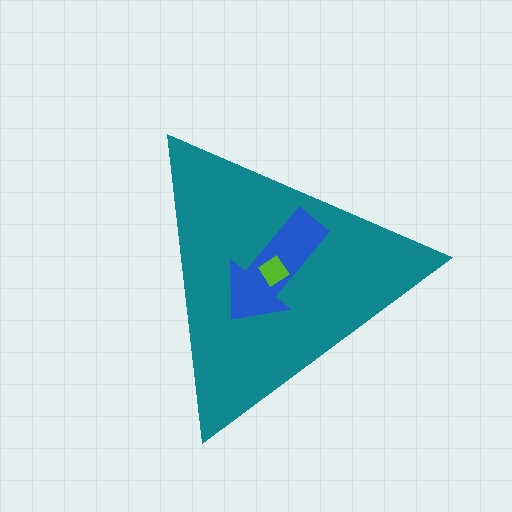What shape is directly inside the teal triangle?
The blue arrow.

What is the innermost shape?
The lime diamond.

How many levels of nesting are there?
3.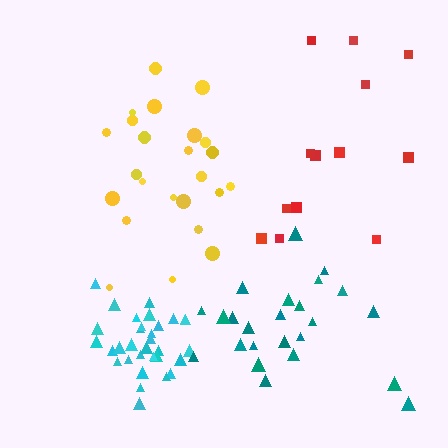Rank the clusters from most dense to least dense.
cyan, teal, yellow, red.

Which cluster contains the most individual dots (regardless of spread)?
Cyan (32).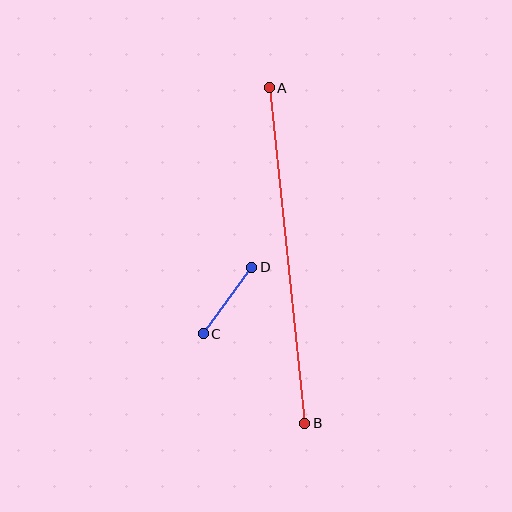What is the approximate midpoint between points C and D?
The midpoint is at approximately (227, 301) pixels.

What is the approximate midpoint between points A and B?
The midpoint is at approximately (287, 256) pixels.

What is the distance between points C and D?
The distance is approximately 82 pixels.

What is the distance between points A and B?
The distance is approximately 338 pixels.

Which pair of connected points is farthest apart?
Points A and B are farthest apart.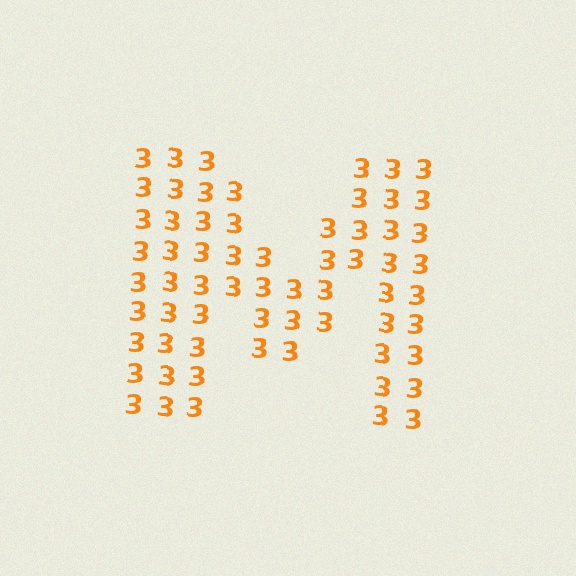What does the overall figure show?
The overall figure shows the letter M.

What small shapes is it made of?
It is made of small digit 3's.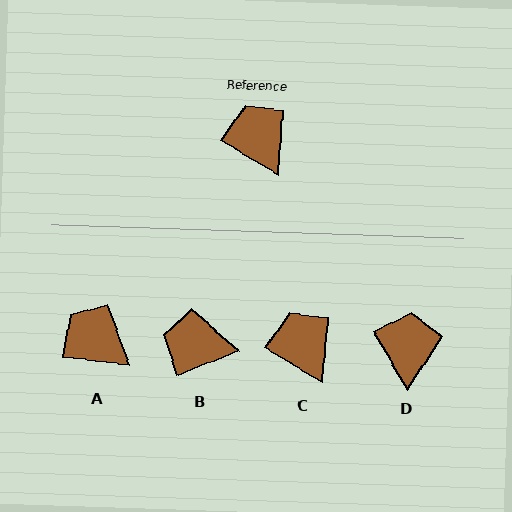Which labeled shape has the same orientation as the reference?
C.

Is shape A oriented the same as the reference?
No, it is off by about 25 degrees.